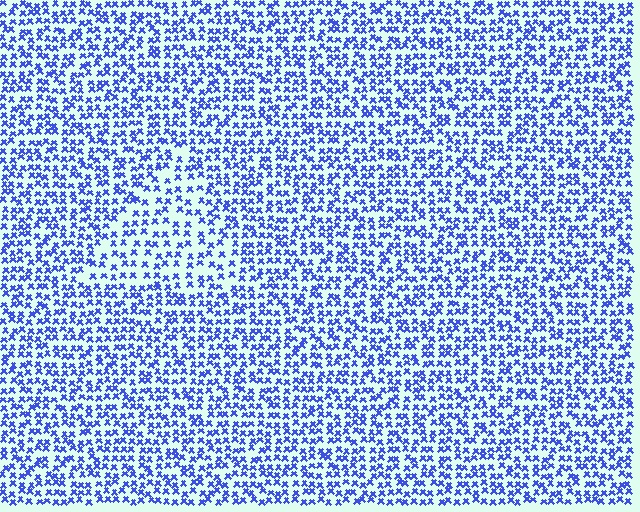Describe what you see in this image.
The image contains small blue elements arranged at two different densities. A triangle-shaped region is visible where the elements are less densely packed than the surrounding area.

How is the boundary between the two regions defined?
The boundary is defined by a change in element density (approximately 1.6x ratio). All elements are the same color, size, and shape.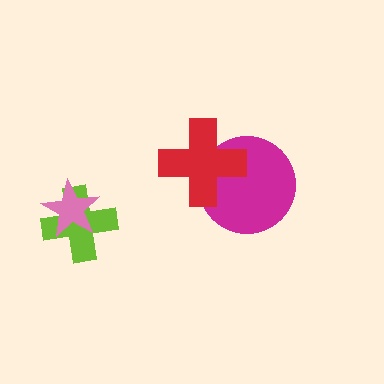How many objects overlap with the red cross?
1 object overlaps with the red cross.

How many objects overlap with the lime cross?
1 object overlaps with the lime cross.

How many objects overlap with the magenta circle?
1 object overlaps with the magenta circle.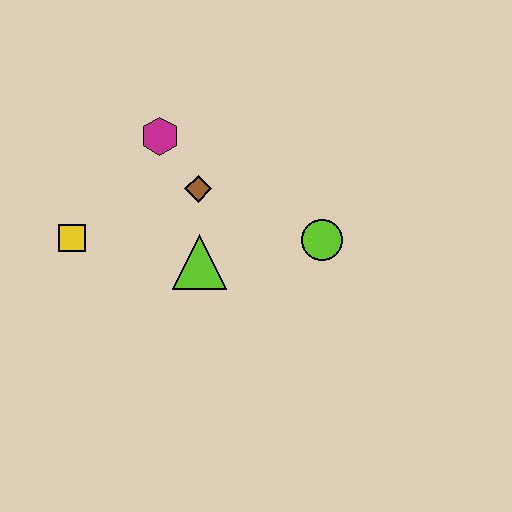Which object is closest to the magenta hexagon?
The brown diamond is closest to the magenta hexagon.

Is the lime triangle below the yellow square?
Yes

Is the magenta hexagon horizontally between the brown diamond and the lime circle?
No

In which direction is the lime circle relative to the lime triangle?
The lime circle is to the right of the lime triangle.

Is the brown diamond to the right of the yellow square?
Yes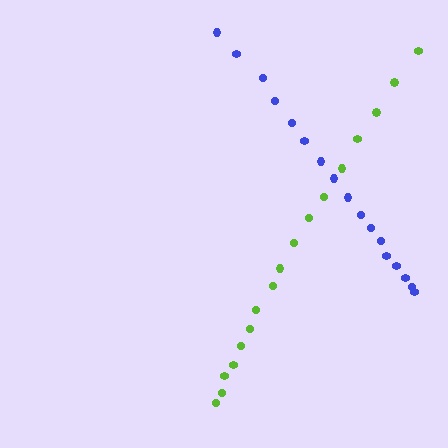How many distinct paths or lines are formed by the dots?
There are 2 distinct paths.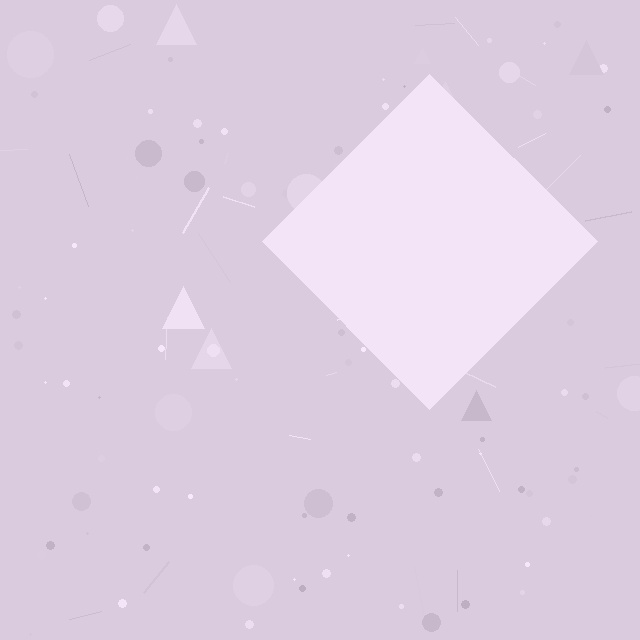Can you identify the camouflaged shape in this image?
The camouflaged shape is a diamond.